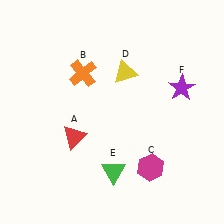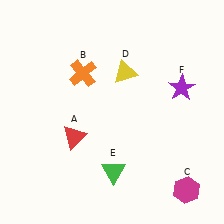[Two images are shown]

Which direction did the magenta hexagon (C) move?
The magenta hexagon (C) moved right.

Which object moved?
The magenta hexagon (C) moved right.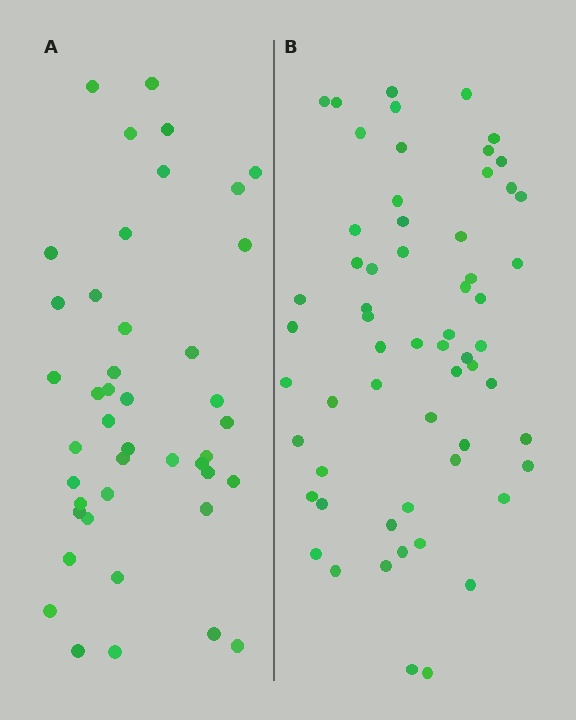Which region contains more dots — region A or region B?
Region B (the right region) has more dots.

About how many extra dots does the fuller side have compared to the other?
Region B has approximately 15 more dots than region A.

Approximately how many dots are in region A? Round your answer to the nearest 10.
About 40 dots. (The exact count is 43, which rounds to 40.)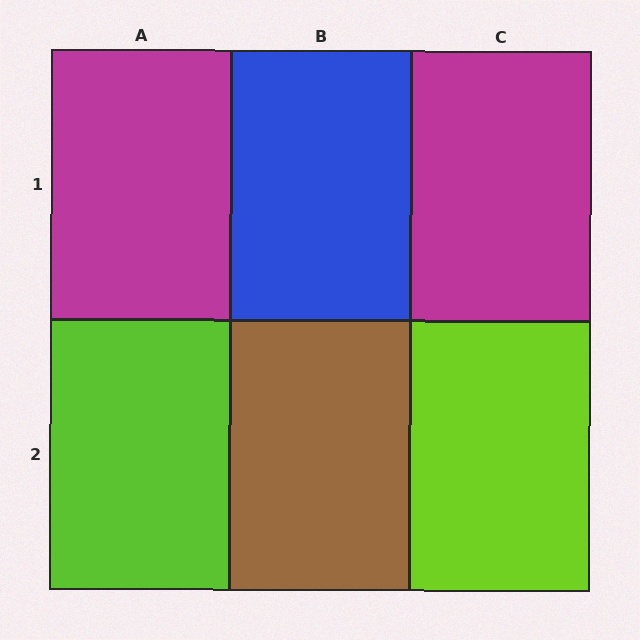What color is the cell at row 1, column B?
Blue.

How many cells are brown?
1 cell is brown.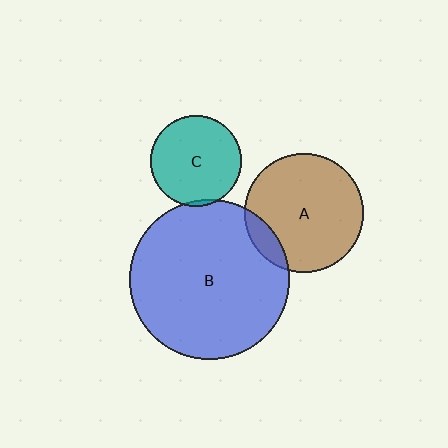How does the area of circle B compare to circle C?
Approximately 3.0 times.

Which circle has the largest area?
Circle B (blue).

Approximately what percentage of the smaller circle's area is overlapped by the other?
Approximately 10%.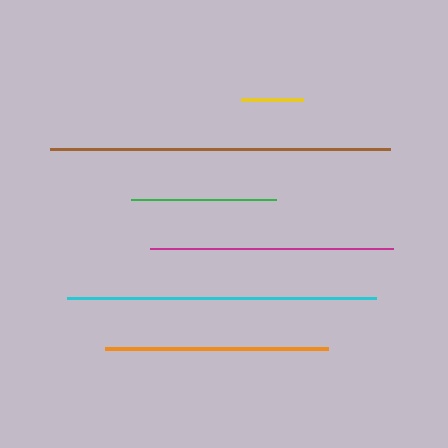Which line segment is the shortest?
The yellow line is the shortest at approximately 62 pixels.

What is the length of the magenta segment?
The magenta segment is approximately 243 pixels long.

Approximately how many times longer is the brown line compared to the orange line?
The brown line is approximately 1.5 times the length of the orange line.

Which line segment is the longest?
The brown line is the longest at approximately 340 pixels.